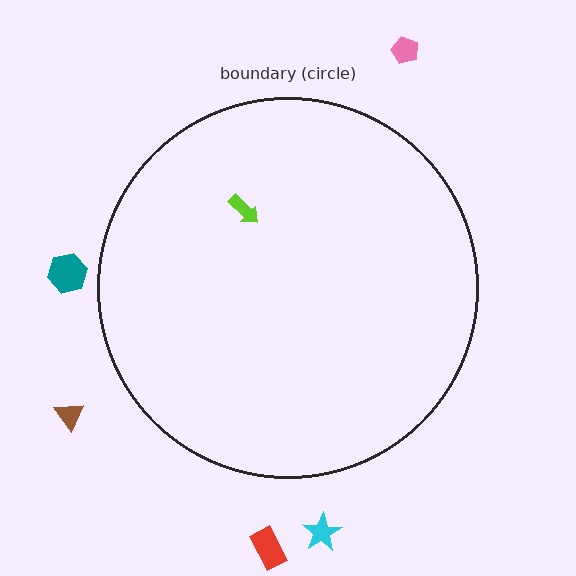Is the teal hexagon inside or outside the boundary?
Outside.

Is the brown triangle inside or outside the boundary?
Outside.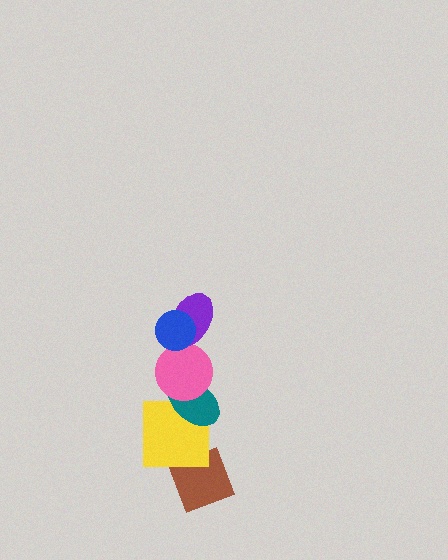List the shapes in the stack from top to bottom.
From top to bottom: the blue circle, the purple ellipse, the pink circle, the teal ellipse, the yellow square, the brown diamond.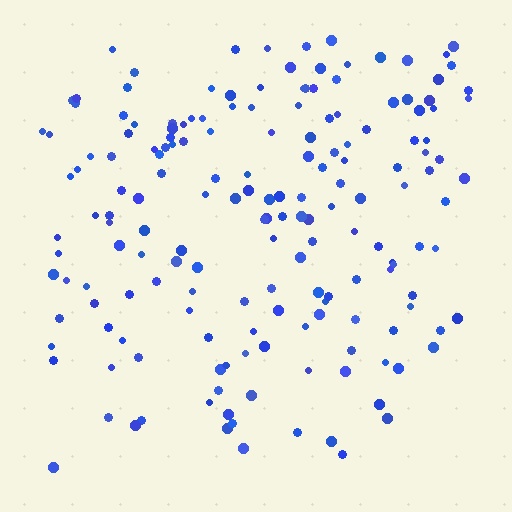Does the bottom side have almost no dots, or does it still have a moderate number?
Still a moderate number, just noticeably fewer than the top.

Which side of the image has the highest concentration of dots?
The top.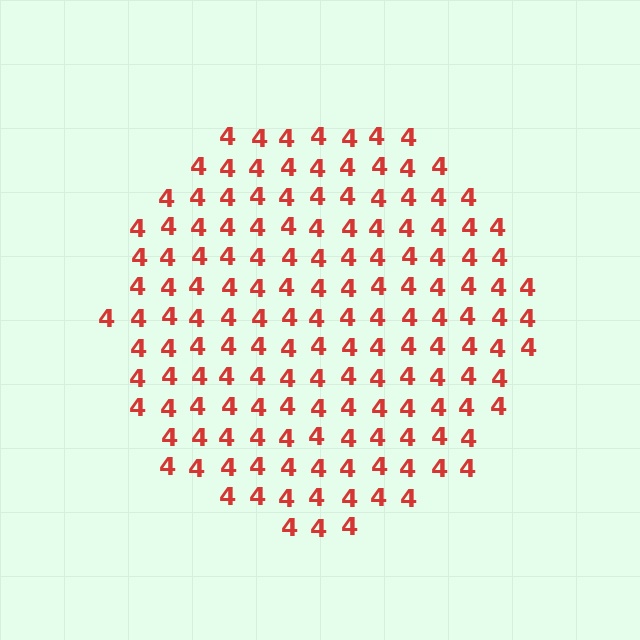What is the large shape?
The large shape is a circle.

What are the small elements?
The small elements are digit 4's.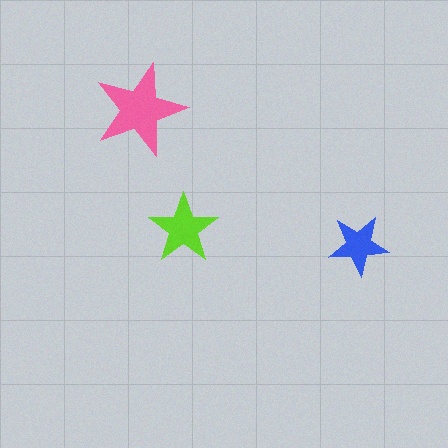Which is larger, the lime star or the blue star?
The lime one.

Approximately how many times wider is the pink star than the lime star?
About 1.5 times wider.